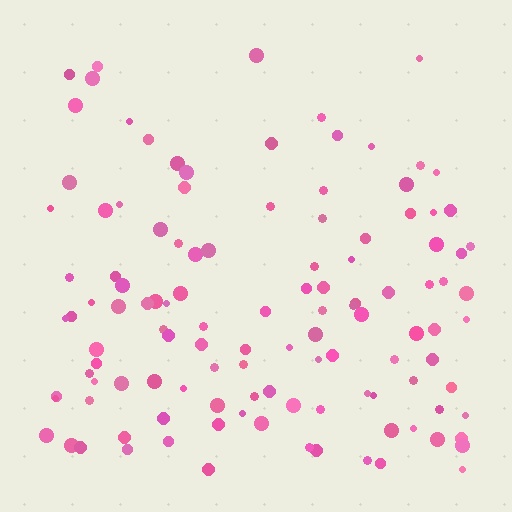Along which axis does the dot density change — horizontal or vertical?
Vertical.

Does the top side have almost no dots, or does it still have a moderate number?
Still a moderate number, just noticeably fewer than the bottom.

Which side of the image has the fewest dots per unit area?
The top.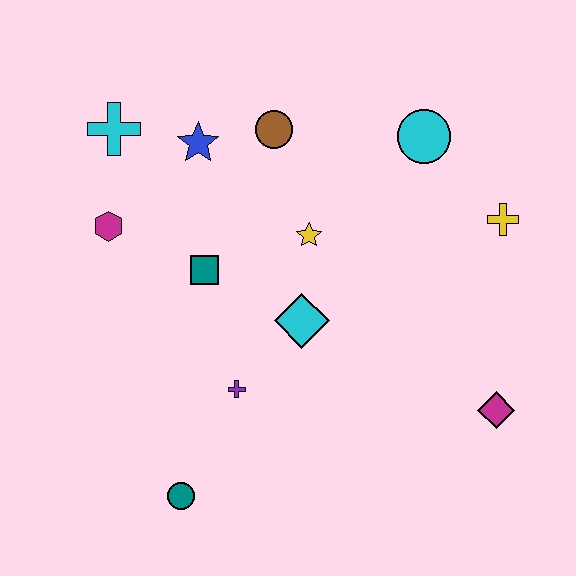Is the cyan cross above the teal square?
Yes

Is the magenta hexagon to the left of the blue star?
Yes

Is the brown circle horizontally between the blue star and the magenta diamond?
Yes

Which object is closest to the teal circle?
The purple cross is closest to the teal circle.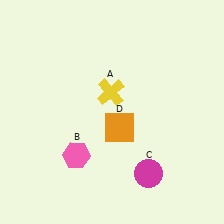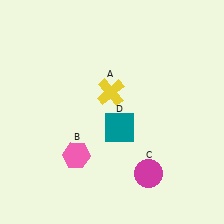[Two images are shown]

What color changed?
The square (D) changed from orange in Image 1 to teal in Image 2.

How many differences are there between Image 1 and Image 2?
There is 1 difference between the two images.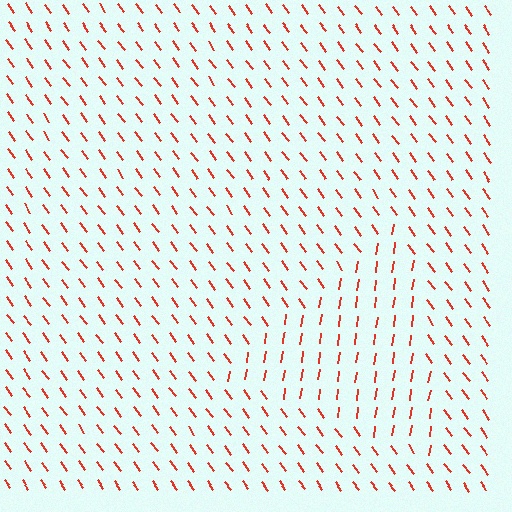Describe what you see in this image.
The image is filled with small red line segments. A triangle region in the image has lines oriented differently from the surrounding lines, creating a visible texture boundary.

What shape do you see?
I see a triangle.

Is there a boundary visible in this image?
Yes, there is a texture boundary formed by a change in line orientation.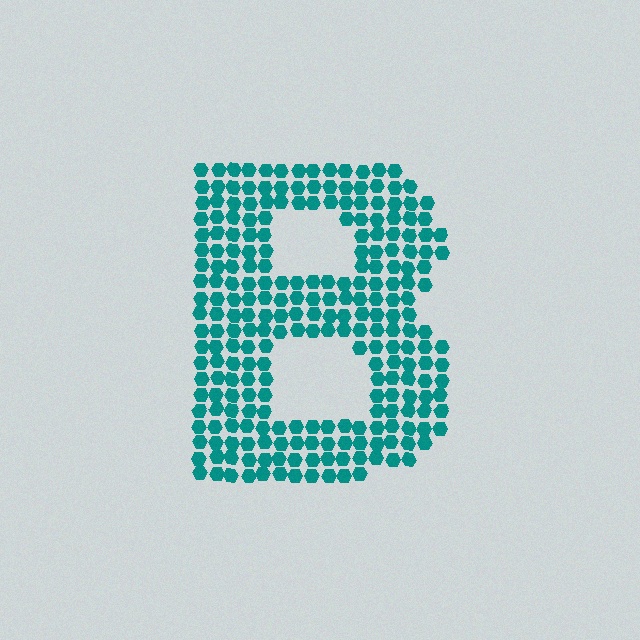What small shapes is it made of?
It is made of small hexagons.